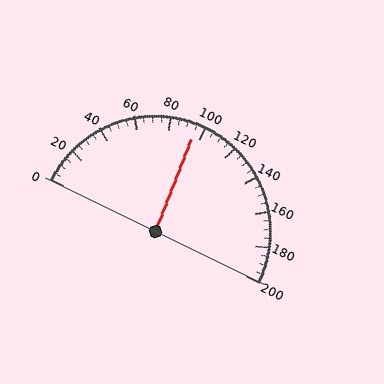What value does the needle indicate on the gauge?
The needle indicates approximately 95.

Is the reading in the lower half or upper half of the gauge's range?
The reading is in the lower half of the range (0 to 200).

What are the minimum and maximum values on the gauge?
The gauge ranges from 0 to 200.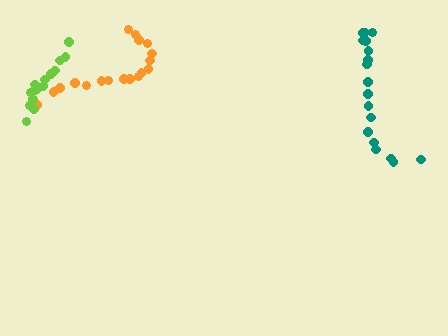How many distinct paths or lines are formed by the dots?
There are 3 distinct paths.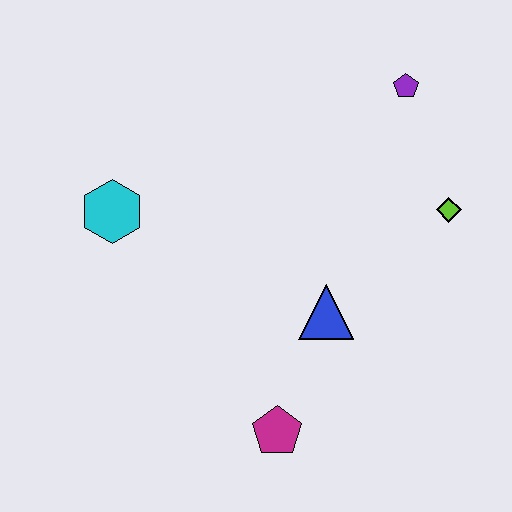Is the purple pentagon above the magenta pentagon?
Yes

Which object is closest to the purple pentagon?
The lime diamond is closest to the purple pentagon.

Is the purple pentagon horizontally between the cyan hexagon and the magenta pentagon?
No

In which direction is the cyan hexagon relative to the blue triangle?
The cyan hexagon is to the left of the blue triangle.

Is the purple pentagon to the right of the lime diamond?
No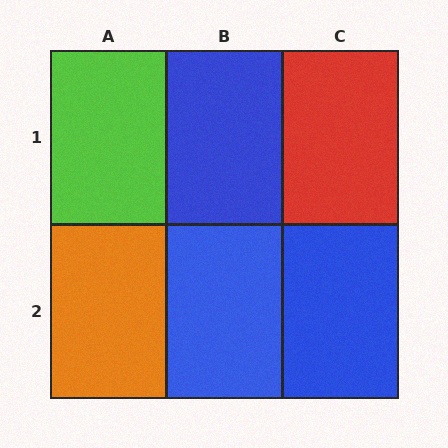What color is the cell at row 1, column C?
Red.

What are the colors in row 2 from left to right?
Orange, blue, blue.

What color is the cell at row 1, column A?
Lime.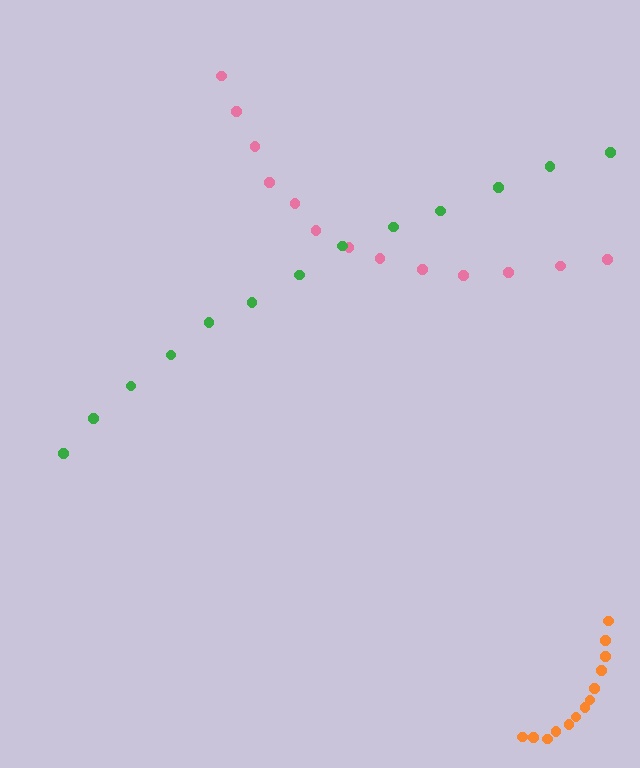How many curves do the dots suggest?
There are 3 distinct paths.